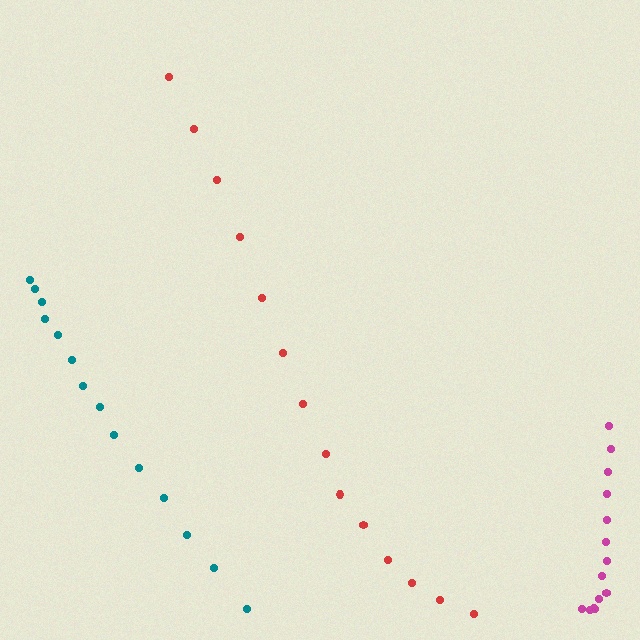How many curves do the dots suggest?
There are 3 distinct paths.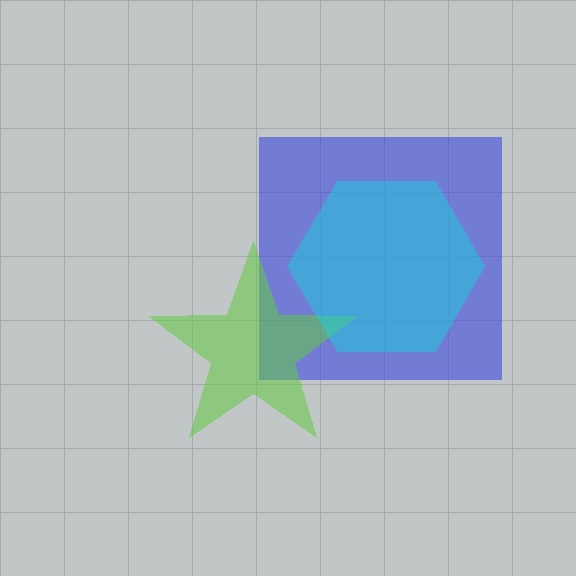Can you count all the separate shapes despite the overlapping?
Yes, there are 3 separate shapes.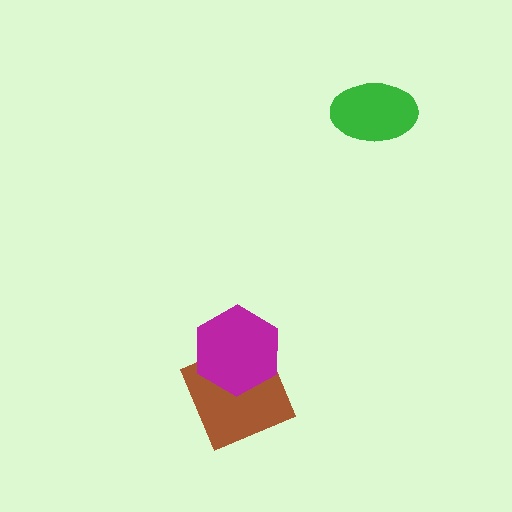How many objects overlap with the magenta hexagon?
1 object overlaps with the magenta hexagon.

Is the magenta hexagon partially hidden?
No, no other shape covers it.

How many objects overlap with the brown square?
1 object overlaps with the brown square.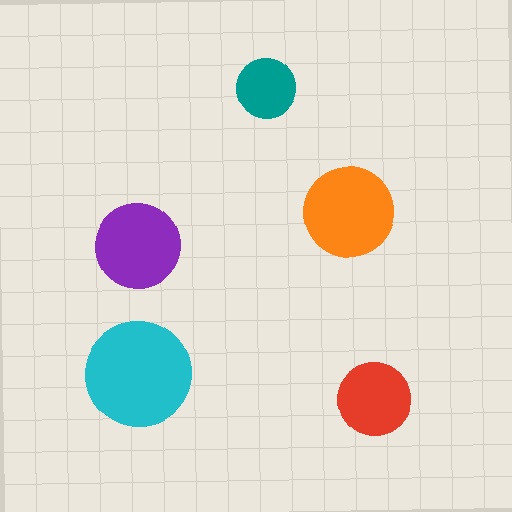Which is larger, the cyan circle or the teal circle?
The cyan one.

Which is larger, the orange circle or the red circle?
The orange one.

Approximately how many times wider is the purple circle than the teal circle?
About 1.5 times wider.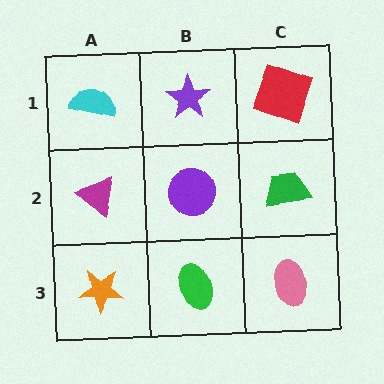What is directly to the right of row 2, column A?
A purple circle.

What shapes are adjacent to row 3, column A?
A magenta triangle (row 2, column A), a green ellipse (row 3, column B).